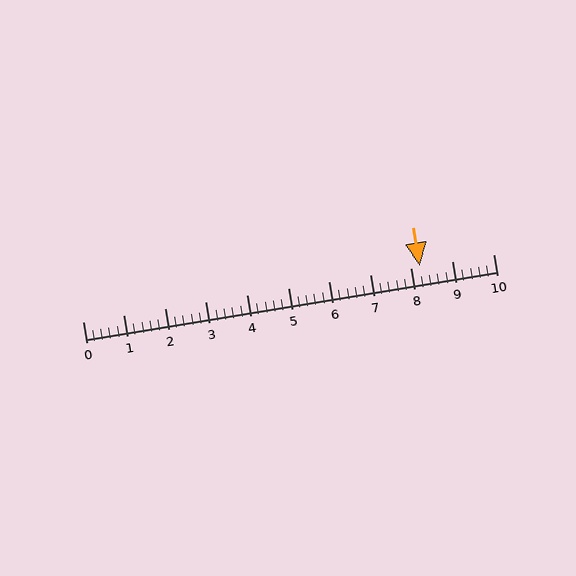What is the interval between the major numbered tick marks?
The major tick marks are spaced 1 units apart.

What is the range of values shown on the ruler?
The ruler shows values from 0 to 10.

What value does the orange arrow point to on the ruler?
The orange arrow points to approximately 8.2.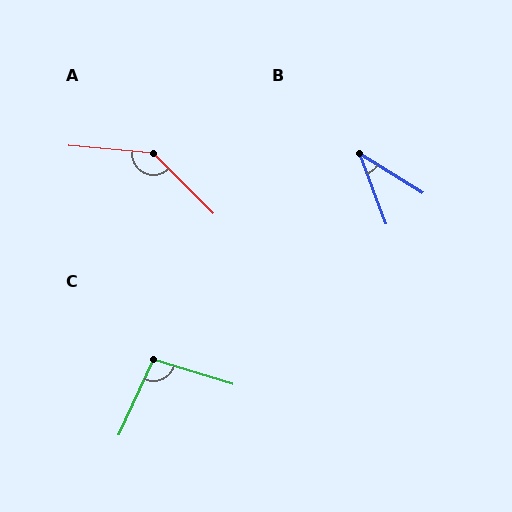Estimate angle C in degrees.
Approximately 98 degrees.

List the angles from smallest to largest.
B (37°), C (98°), A (140°).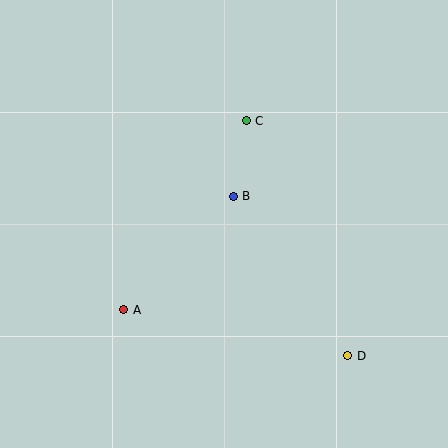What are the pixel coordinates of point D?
Point D is at (348, 356).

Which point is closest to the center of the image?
Point B at (233, 196) is closest to the center.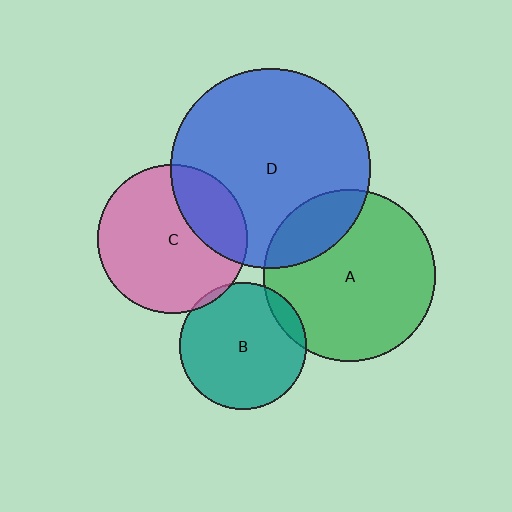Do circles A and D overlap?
Yes.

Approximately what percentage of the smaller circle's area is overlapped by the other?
Approximately 20%.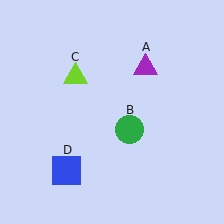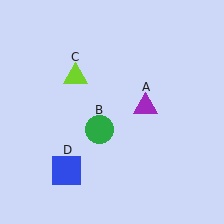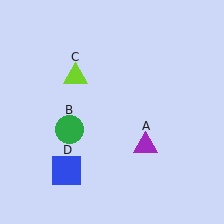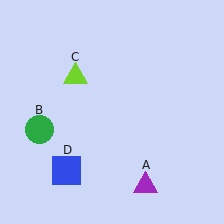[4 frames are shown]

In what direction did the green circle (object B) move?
The green circle (object B) moved left.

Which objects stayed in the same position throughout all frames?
Lime triangle (object C) and blue square (object D) remained stationary.